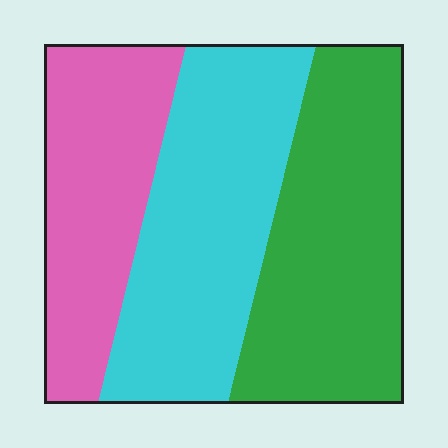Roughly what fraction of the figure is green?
Green covers around 35% of the figure.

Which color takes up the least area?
Pink, at roughly 25%.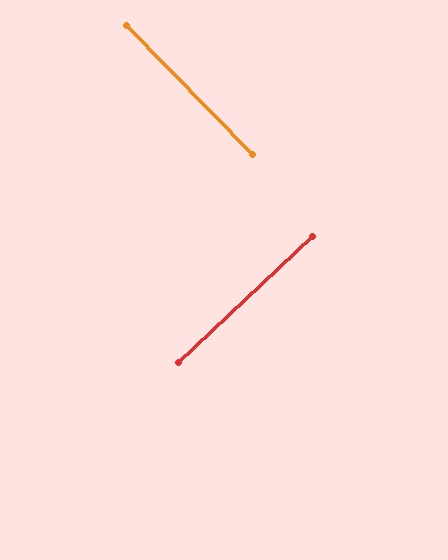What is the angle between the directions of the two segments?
Approximately 89 degrees.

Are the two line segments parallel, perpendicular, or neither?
Perpendicular — they meet at approximately 89°.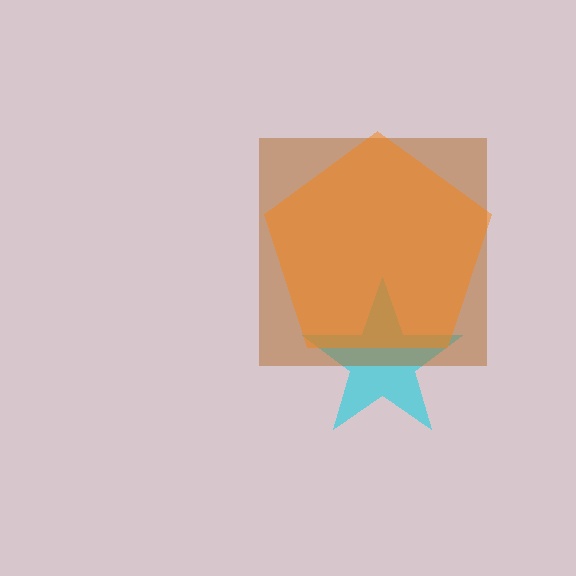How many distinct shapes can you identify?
There are 3 distinct shapes: a cyan star, a brown square, an orange pentagon.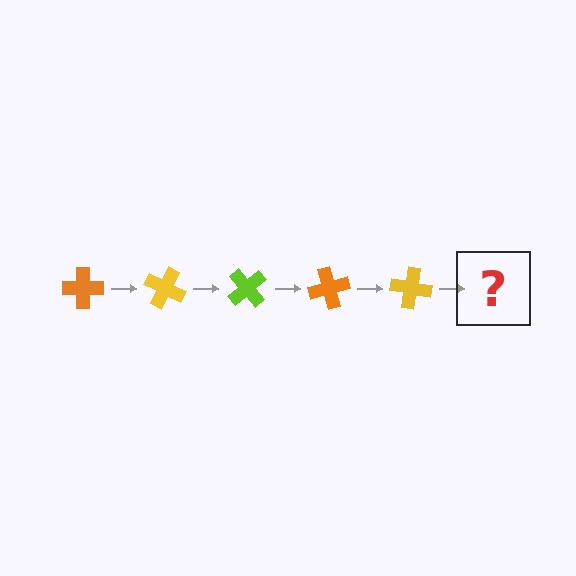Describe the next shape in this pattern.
It should be a lime cross, rotated 125 degrees from the start.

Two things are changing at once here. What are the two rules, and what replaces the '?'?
The two rules are that it rotates 25 degrees each step and the color cycles through orange, yellow, and lime. The '?' should be a lime cross, rotated 125 degrees from the start.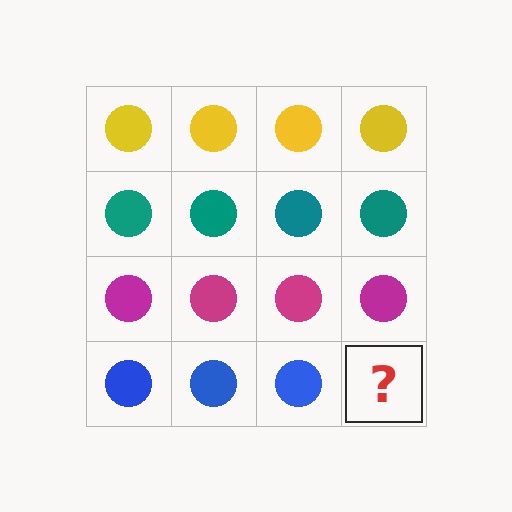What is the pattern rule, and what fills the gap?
The rule is that each row has a consistent color. The gap should be filled with a blue circle.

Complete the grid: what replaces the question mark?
The question mark should be replaced with a blue circle.